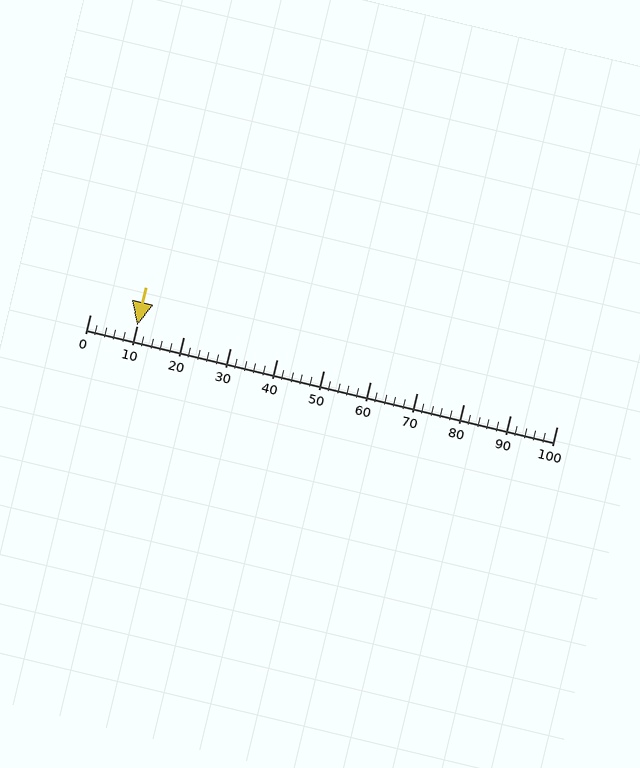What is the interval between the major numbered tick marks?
The major tick marks are spaced 10 units apart.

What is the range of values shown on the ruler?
The ruler shows values from 0 to 100.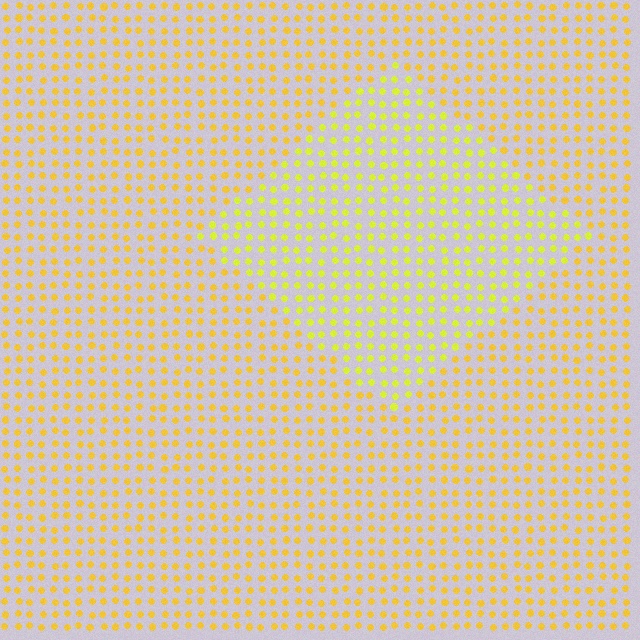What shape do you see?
I see a diamond.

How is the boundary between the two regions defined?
The boundary is defined purely by a slight shift in hue (about 22 degrees). Spacing, size, and orientation are identical on both sides.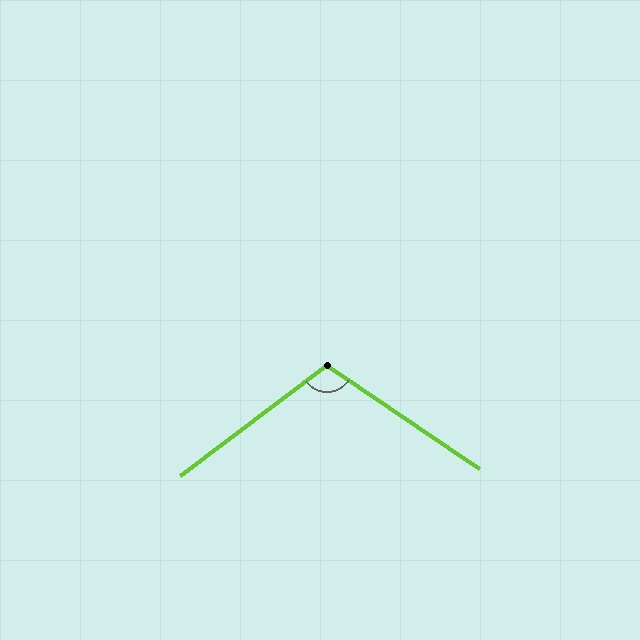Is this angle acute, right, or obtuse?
It is obtuse.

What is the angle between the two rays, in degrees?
Approximately 109 degrees.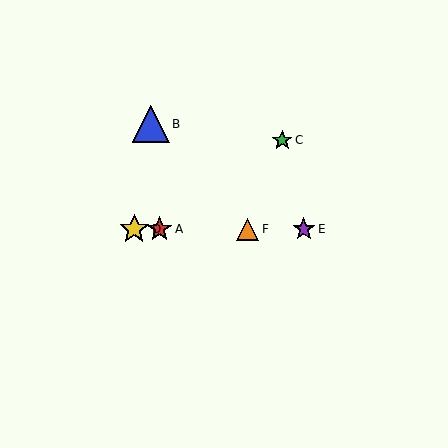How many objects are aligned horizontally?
4 objects (A, D, E, F) are aligned horizontally.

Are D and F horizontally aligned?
Yes, both are at y≈229.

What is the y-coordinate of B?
Object B is at y≈124.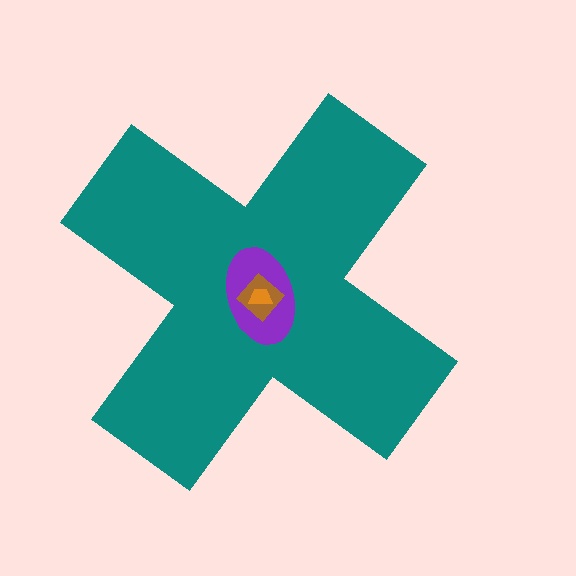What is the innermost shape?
The orange trapezoid.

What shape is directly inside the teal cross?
The purple ellipse.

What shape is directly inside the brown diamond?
The orange trapezoid.